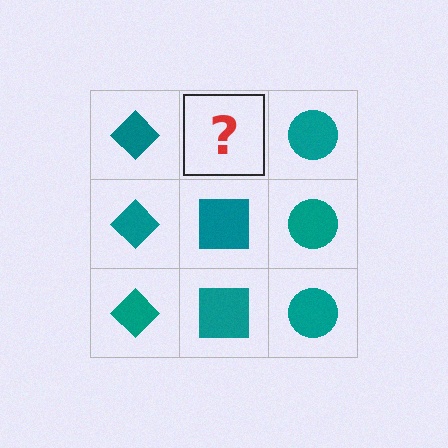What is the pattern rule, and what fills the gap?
The rule is that each column has a consistent shape. The gap should be filled with a teal square.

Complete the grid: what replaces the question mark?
The question mark should be replaced with a teal square.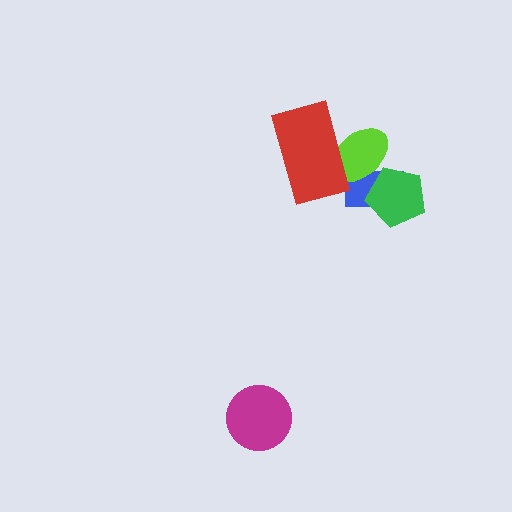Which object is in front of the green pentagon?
The lime ellipse is in front of the green pentagon.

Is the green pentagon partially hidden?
Yes, it is partially covered by another shape.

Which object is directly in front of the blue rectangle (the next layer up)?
The green pentagon is directly in front of the blue rectangle.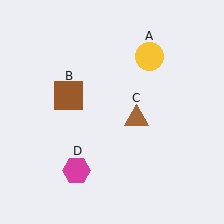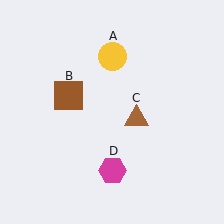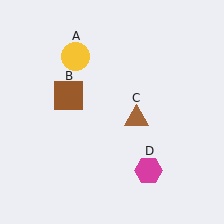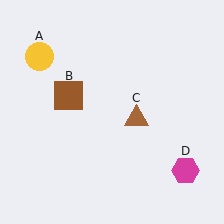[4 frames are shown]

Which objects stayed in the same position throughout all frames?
Brown square (object B) and brown triangle (object C) remained stationary.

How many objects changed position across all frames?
2 objects changed position: yellow circle (object A), magenta hexagon (object D).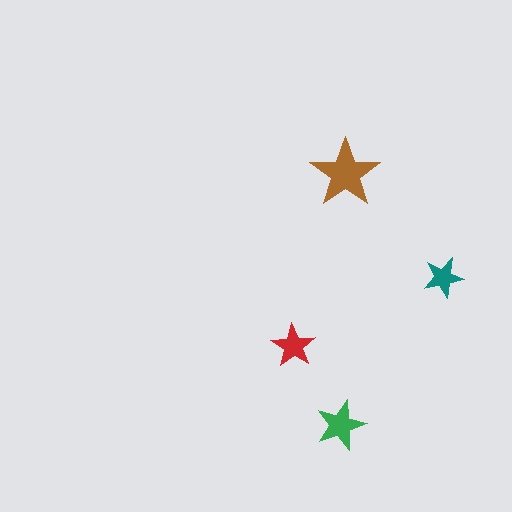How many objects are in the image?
There are 4 objects in the image.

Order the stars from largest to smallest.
the brown one, the green one, the red one, the teal one.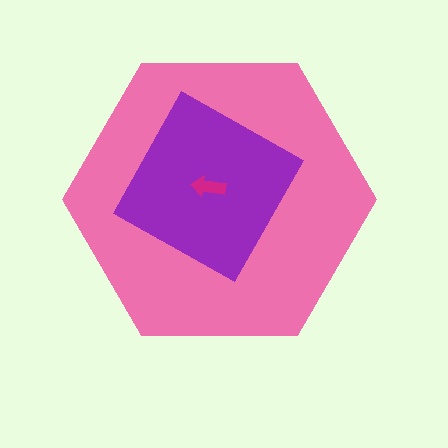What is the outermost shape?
The pink hexagon.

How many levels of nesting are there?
3.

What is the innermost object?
The magenta arrow.